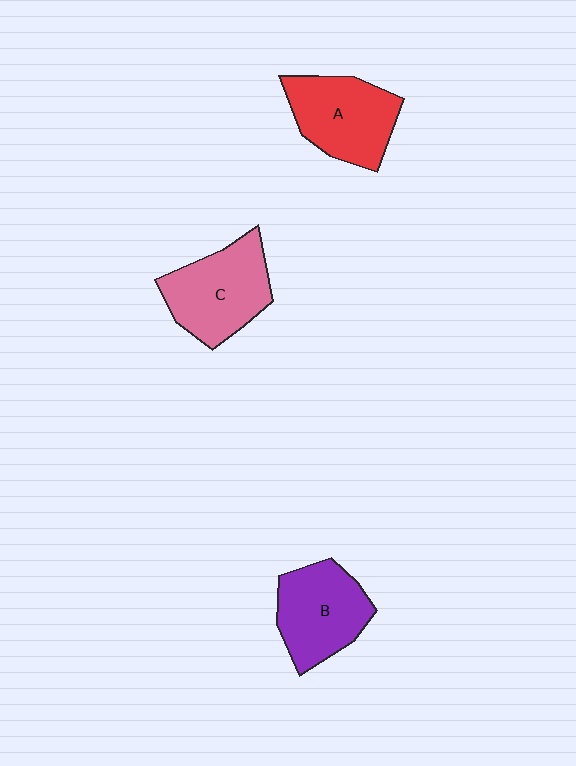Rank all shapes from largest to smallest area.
From largest to smallest: C (pink), A (red), B (purple).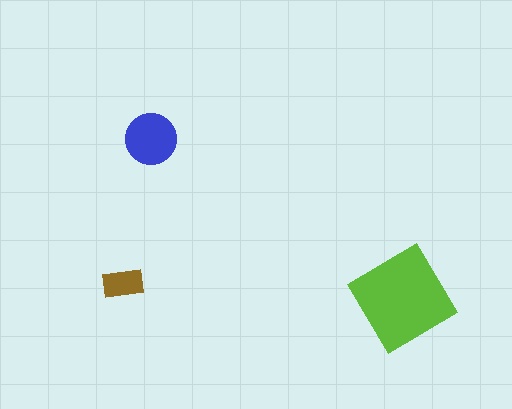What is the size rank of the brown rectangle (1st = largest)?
3rd.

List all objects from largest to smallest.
The lime diamond, the blue circle, the brown rectangle.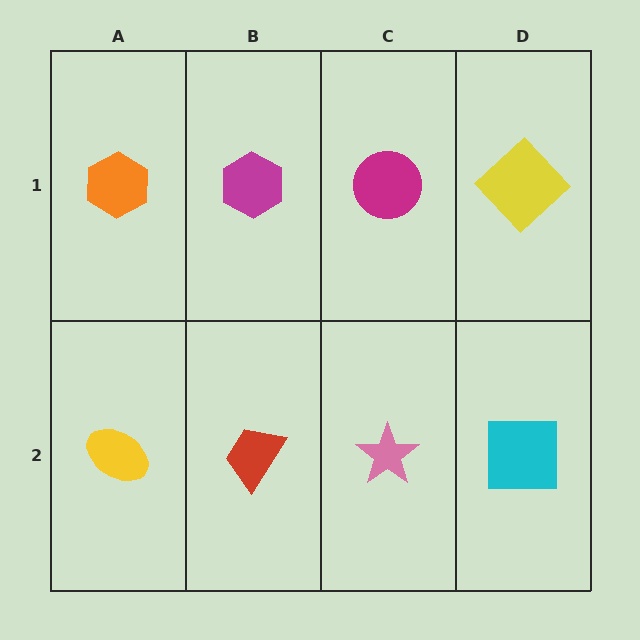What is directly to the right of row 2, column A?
A red trapezoid.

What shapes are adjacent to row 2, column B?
A magenta hexagon (row 1, column B), a yellow ellipse (row 2, column A), a pink star (row 2, column C).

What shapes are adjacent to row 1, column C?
A pink star (row 2, column C), a magenta hexagon (row 1, column B), a yellow diamond (row 1, column D).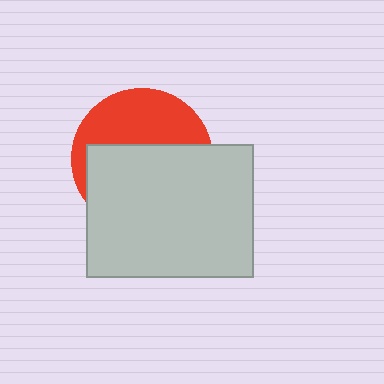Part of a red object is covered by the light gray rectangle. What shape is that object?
It is a circle.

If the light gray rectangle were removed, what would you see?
You would see the complete red circle.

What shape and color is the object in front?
The object in front is a light gray rectangle.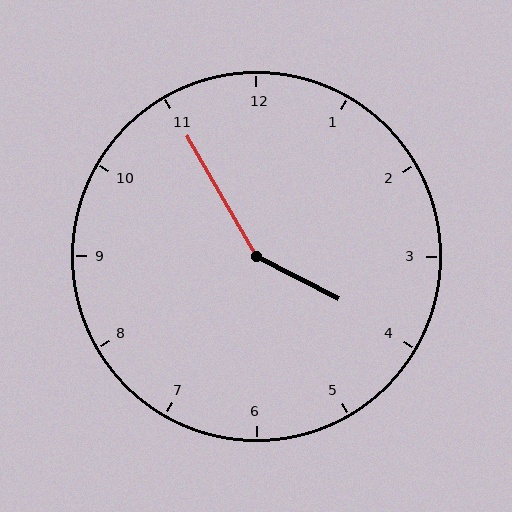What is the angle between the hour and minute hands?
Approximately 148 degrees.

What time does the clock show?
3:55.